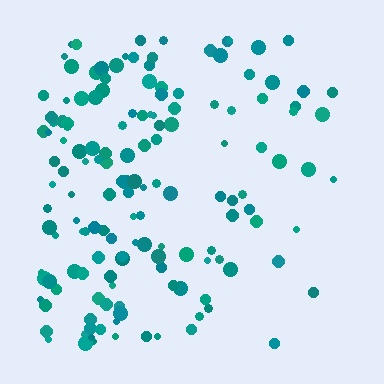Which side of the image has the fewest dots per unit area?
The right.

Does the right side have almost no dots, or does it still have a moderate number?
Still a moderate number, just noticeably fewer than the left.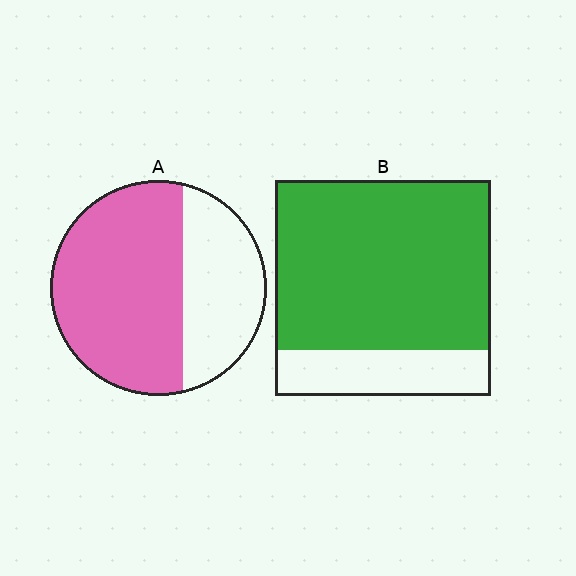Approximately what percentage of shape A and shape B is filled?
A is approximately 65% and B is approximately 80%.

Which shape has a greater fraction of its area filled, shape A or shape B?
Shape B.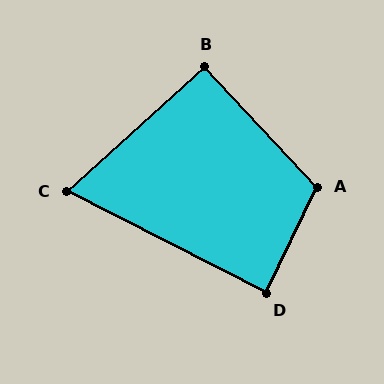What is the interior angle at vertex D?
Approximately 89 degrees (approximately right).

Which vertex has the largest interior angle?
A, at approximately 111 degrees.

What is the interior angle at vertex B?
Approximately 91 degrees (approximately right).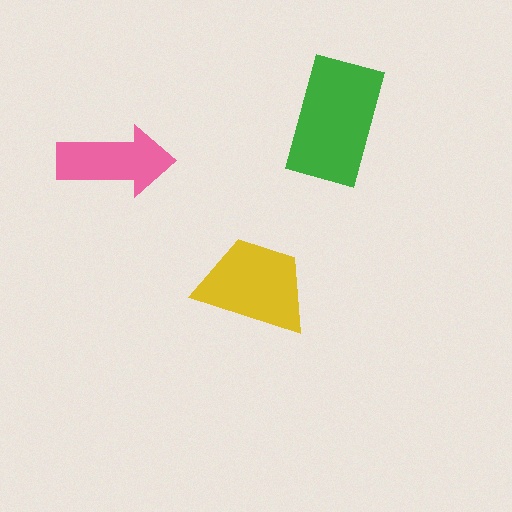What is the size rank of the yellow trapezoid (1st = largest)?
2nd.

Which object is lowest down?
The yellow trapezoid is bottommost.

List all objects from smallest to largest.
The pink arrow, the yellow trapezoid, the green rectangle.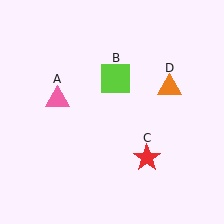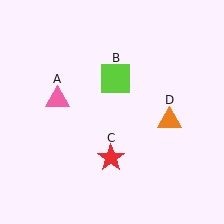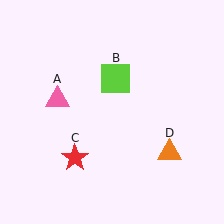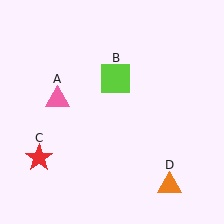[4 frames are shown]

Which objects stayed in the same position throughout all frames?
Pink triangle (object A) and lime square (object B) remained stationary.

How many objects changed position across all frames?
2 objects changed position: red star (object C), orange triangle (object D).